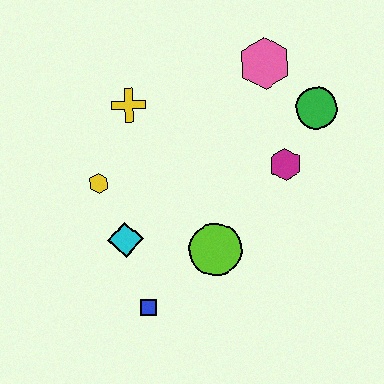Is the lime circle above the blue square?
Yes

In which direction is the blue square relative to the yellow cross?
The blue square is below the yellow cross.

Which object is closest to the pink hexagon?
The green circle is closest to the pink hexagon.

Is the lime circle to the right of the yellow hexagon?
Yes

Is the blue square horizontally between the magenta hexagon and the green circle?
No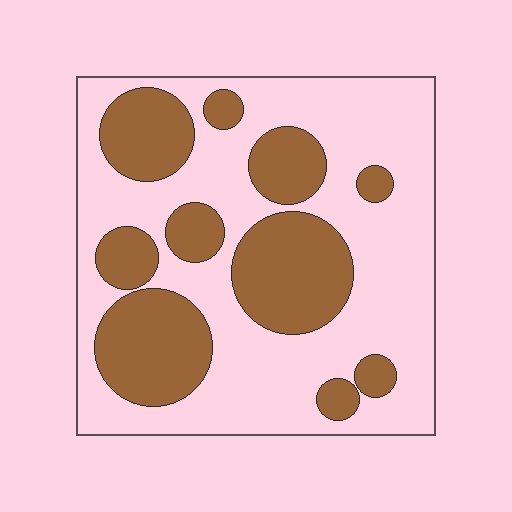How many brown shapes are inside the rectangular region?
10.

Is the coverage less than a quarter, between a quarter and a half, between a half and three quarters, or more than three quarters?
Between a quarter and a half.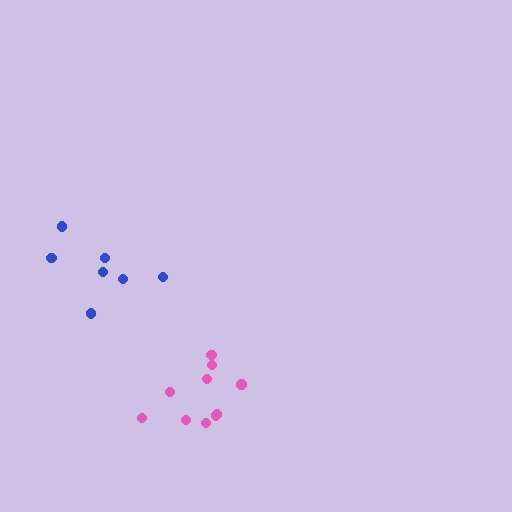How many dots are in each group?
Group 1: 10 dots, Group 2: 7 dots (17 total).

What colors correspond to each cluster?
The clusters are colored: pink, blue.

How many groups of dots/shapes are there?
There are 2 groups.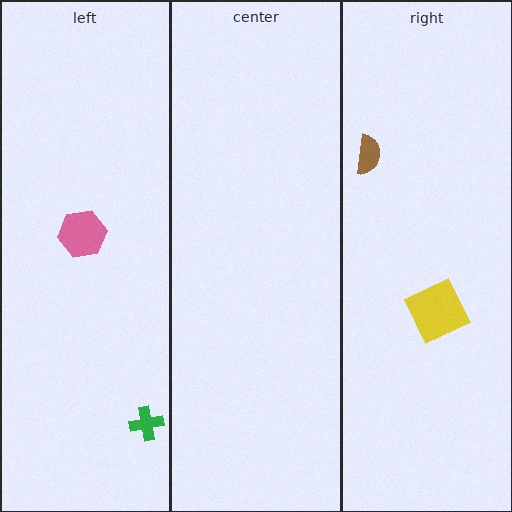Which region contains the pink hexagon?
The left region.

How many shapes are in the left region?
2.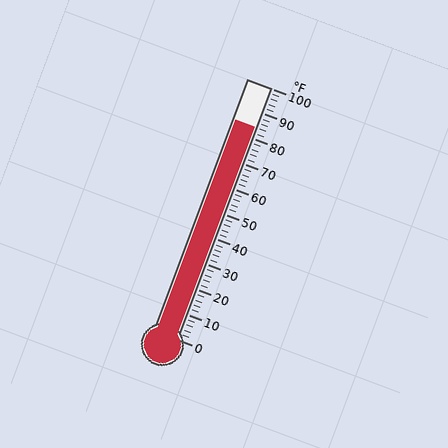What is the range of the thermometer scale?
The thermometer scale ranges from 0°F to 100°F.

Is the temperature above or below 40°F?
The temperature is above 40°F.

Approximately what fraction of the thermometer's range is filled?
The thermometer is filled to approximately 85% of its range.